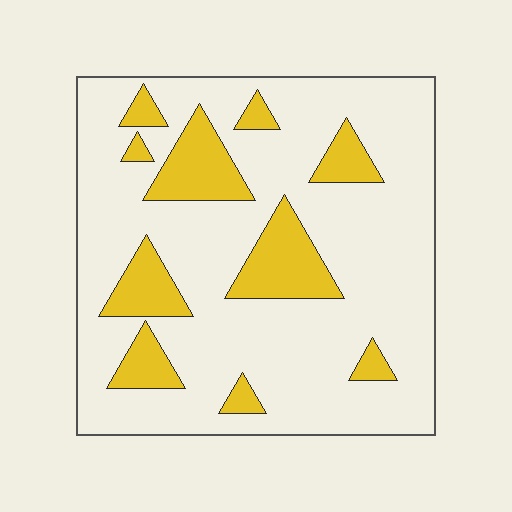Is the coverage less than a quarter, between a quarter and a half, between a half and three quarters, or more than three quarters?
Less than a quarter.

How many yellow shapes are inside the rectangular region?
10.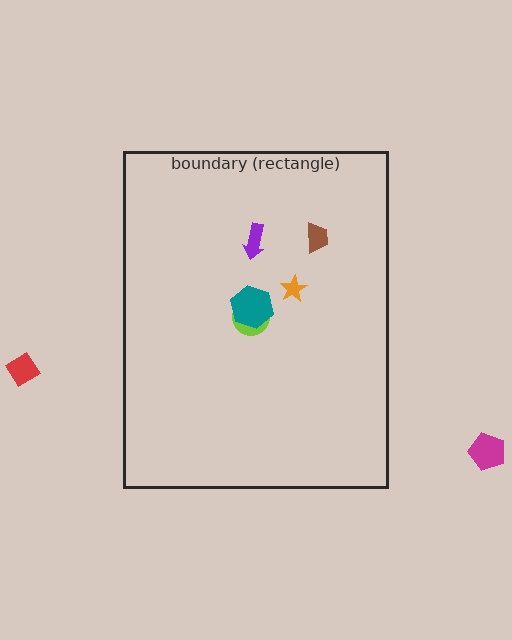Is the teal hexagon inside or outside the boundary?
Inside.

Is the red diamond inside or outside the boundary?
Outside.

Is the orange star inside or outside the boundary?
Inside.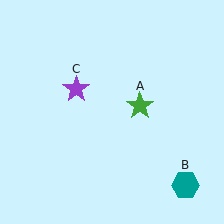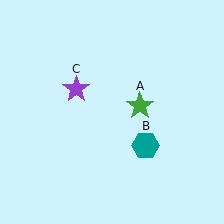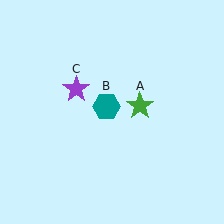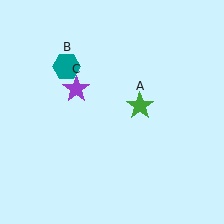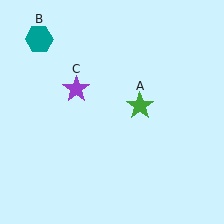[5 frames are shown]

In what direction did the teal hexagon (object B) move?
The teal hexagon (object B) moved up and to the left.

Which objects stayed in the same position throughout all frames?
Green star (object A) and purple star (object C) remained stationary.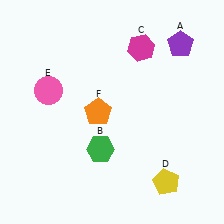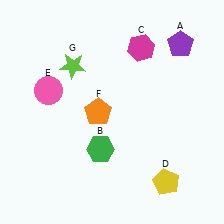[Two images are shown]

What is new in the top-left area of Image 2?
A lime star (G) was added in the top-left area of Image 2.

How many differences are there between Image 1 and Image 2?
There is 1 difference between the two images.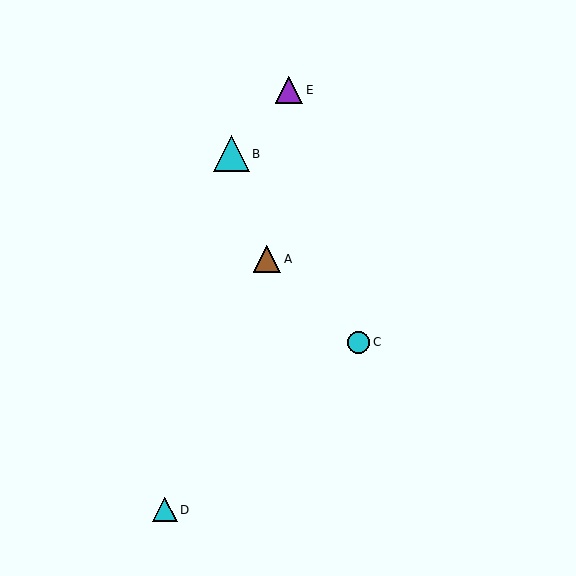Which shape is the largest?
The cyan triangle (labeled B) is the largest.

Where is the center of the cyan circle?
The center of the cyan circle is at (358, 342).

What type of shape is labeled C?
Shape C is a cyan circle.